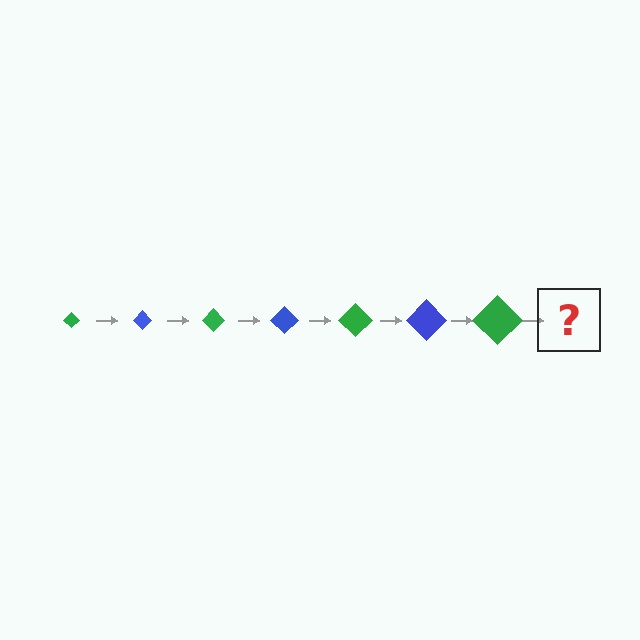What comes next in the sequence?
The next element should be a blue diamond, larger than the previous one.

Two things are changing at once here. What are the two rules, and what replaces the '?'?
The two rules are that the diamond grows larger each step and the color cycles through green and blue. The '?' should be a blue diamond, larger than the previous one.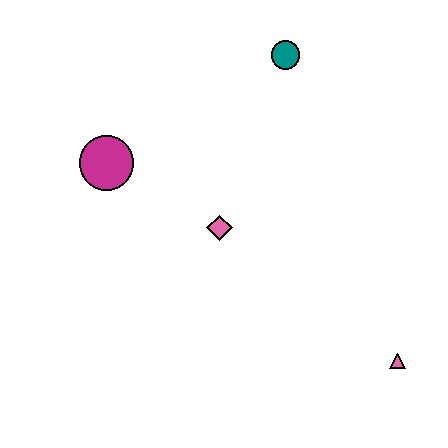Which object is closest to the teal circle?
The pink diamond is closest to the teal circle.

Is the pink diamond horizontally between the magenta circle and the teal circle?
Yes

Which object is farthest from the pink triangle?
The magenta circle is farthest from the pink triangle.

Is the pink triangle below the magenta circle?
Yes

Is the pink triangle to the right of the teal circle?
Yes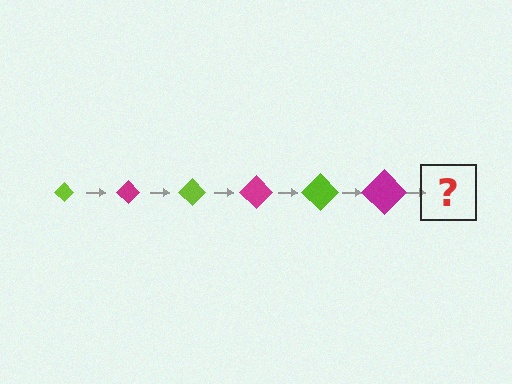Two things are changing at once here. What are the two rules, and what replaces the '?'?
The two rules are that the diamond grows larger each step and the color cycles through lime and magenta. The '?' should be a lime diamond, larger than the previous one.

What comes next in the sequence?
The next element should be a lime diamond, larger than the previous one.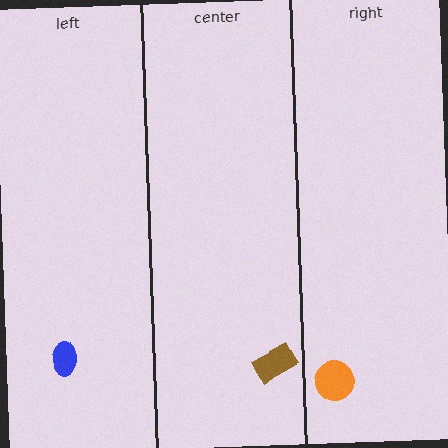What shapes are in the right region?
The orange circle.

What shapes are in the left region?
The blue ellipse.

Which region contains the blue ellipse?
The left region.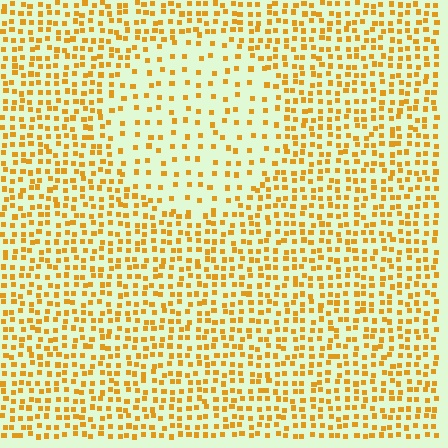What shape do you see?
I see a circle.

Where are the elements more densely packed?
The elements are more densely packed outside the circle boundary.